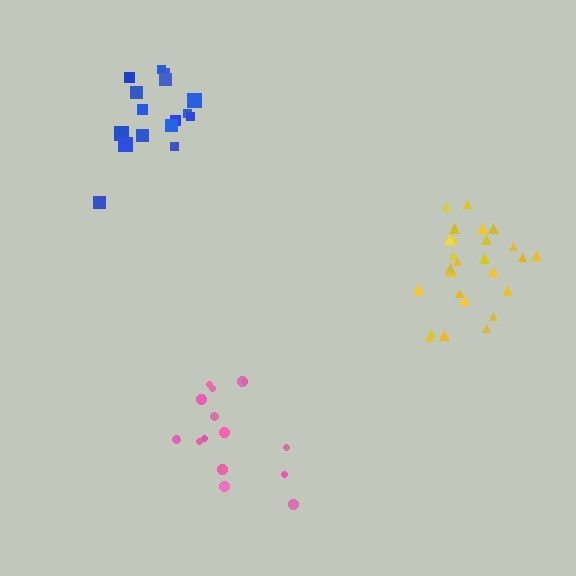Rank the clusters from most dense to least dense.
yellow, pink, blue.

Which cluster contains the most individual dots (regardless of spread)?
Yellow (27).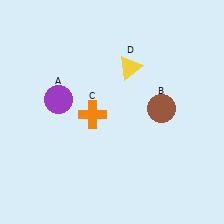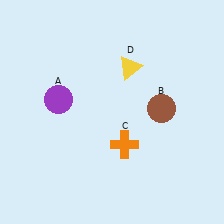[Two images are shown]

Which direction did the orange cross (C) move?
The orange cross (C) moved right.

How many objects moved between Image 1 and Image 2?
1 object moved between the two images.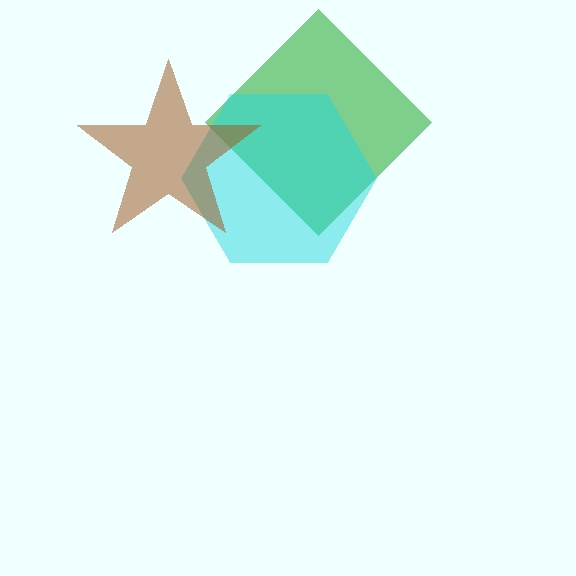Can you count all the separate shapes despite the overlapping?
Yes, there are 3 separate shapes.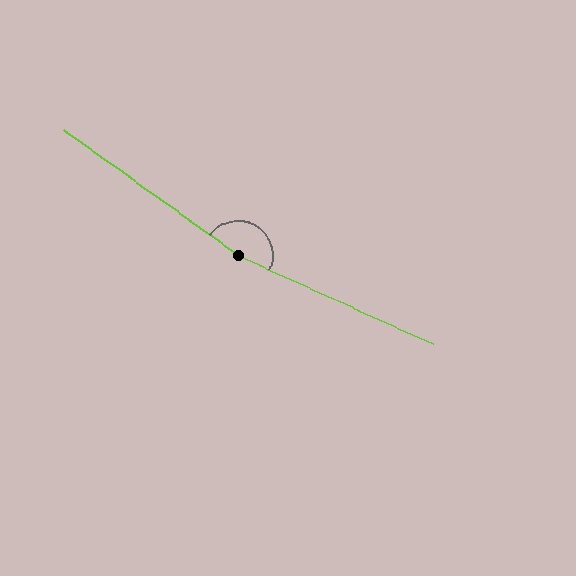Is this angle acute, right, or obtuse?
It is obtuse.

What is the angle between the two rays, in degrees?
Approximately 169 degrees.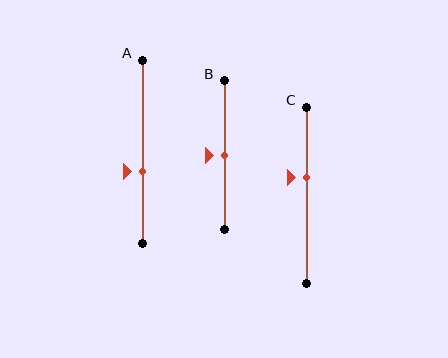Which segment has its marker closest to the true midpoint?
Segment B has its marker closest to the true midpoint.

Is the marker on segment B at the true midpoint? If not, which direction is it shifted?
Yes, the marker on segment B is at the true midpoint.